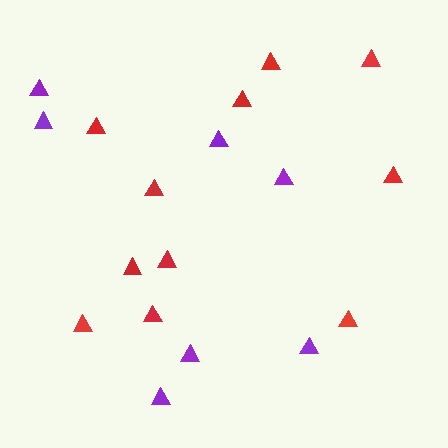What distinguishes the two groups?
There are 2 groups: one group of purple triangles (7) and one group of red triangles (11).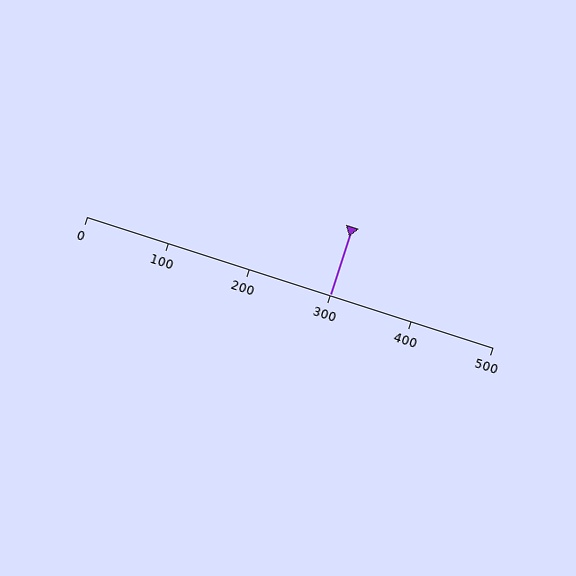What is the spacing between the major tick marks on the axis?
The major ticks are spaced 100 apart.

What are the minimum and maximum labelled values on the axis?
The axis runs from 0 to 500.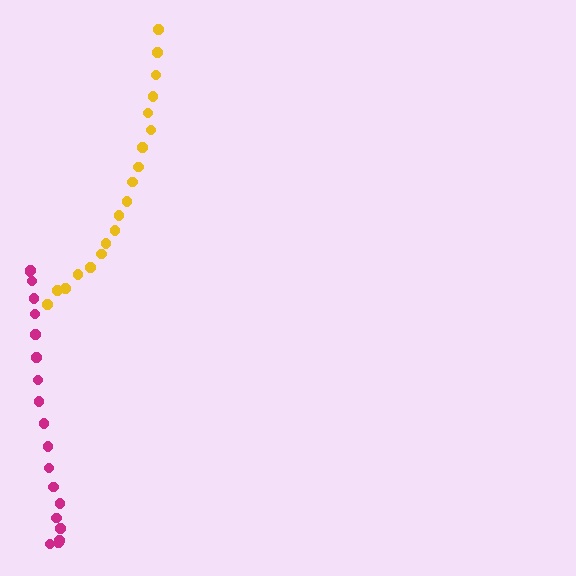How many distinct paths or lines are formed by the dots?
There are 2 distinct paths.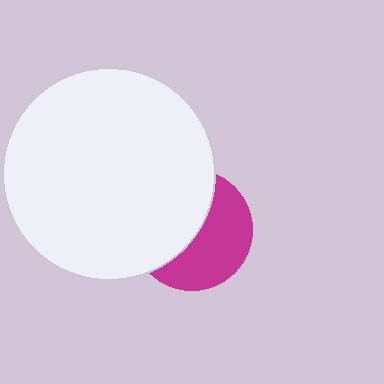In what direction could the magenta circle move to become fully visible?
The magenta circle could move right. That would shift it out from behind the white circle entirely.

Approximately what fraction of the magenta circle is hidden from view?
Roughly 51% of the magenta circle is hidden behind the white circle.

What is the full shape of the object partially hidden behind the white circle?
The partially hidden object is a magenta circle.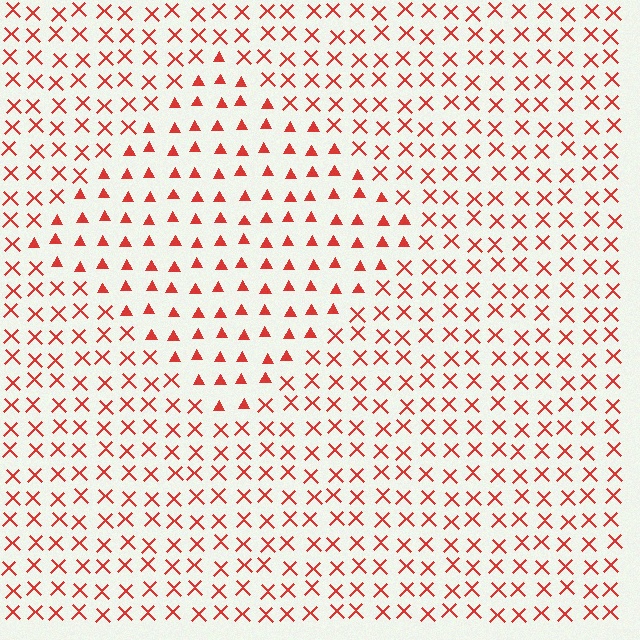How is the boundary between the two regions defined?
The boundary is defined by a change in element shape: triangles inside vs. X marks outside. All elements share the same color and spacing.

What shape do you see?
I see a diamond.